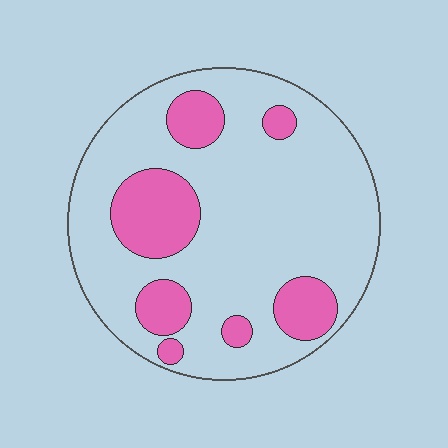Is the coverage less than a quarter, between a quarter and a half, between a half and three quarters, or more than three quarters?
Less than a quarter.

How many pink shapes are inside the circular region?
7.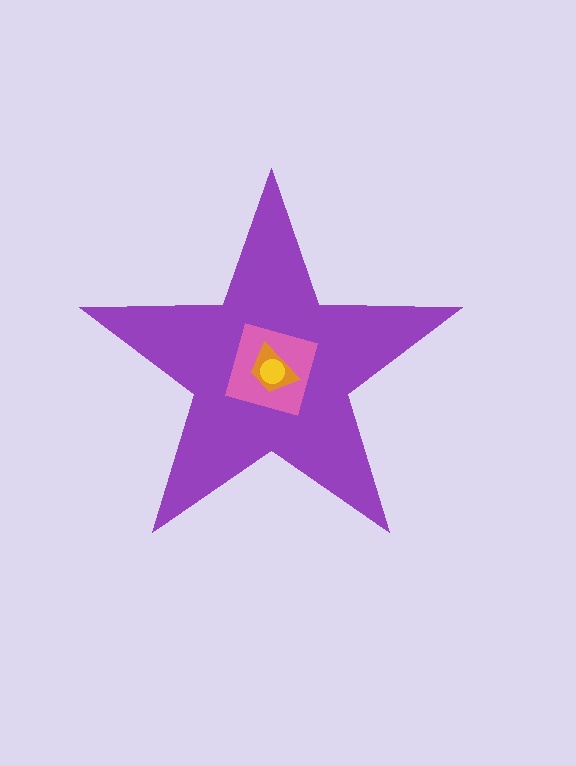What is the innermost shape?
The yellow circle.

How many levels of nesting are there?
4.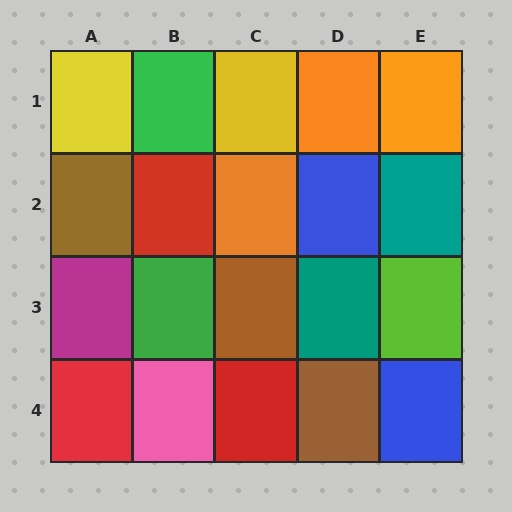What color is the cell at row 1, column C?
Yellow.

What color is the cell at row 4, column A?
Red.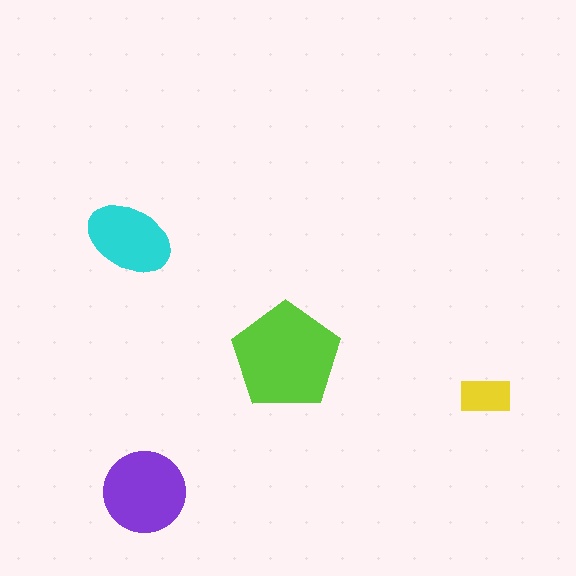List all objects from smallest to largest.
The yellow rectangle, the cyan ellipse, the purple circle, the lime pentagon.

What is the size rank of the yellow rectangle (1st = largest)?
4th.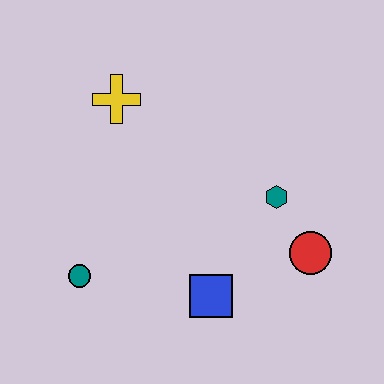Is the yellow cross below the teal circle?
No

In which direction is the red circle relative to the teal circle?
The red circle is to the right of the teal circle.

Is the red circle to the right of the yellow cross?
Yes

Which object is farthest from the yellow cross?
The red circle is farthest from the yellow cross.